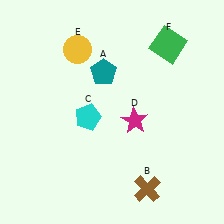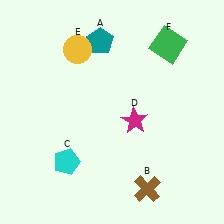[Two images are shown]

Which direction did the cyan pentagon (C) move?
The cyan pentagon (C) moved down.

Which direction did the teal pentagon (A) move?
The teal pentagon (A) moved up.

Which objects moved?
The objects that moved are: the teal pentagon (A), the cyan pentagon (C).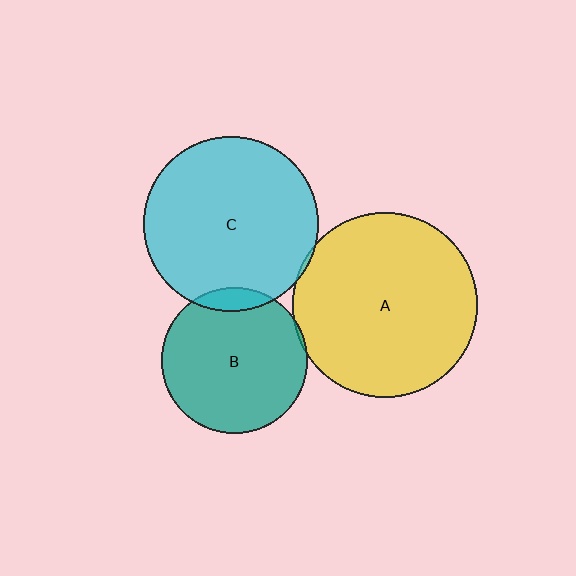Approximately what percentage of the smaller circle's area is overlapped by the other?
Approximately 5%.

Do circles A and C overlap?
Yes.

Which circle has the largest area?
Circle A (yellow).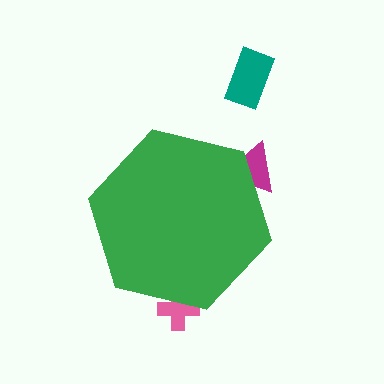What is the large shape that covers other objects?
A green hexagon.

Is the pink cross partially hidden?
Yes, the pink cross is partially hidden behind the green hexagon.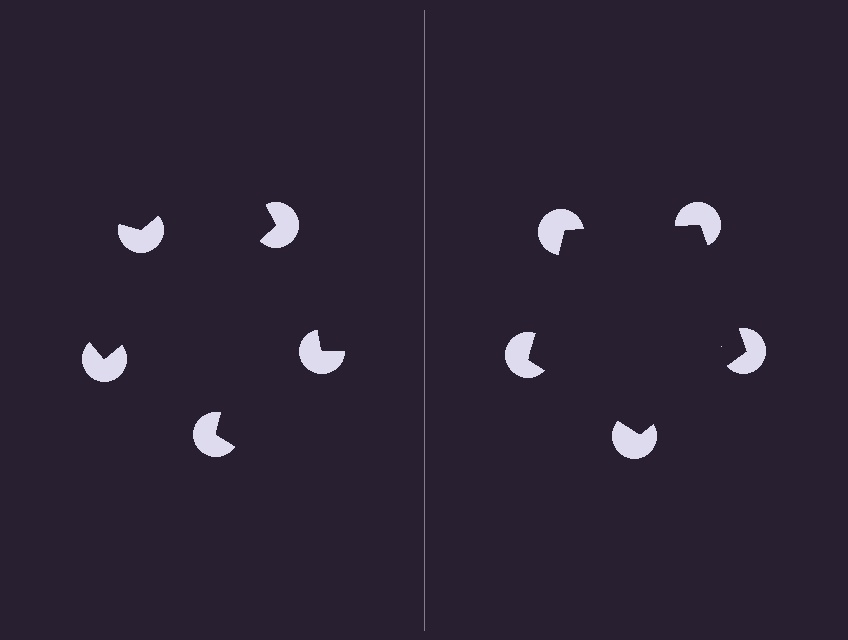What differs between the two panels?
The pac-man discs are positioned identically on both sides; only the wedge orientations differ. On the right they align to a pentagon; on the left they are misaligned.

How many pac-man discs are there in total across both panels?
10 — 5 on each side.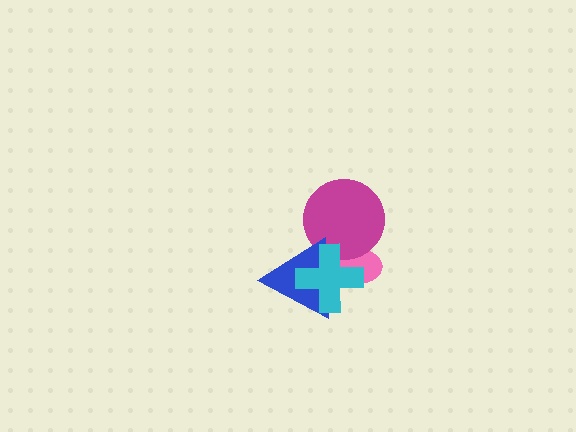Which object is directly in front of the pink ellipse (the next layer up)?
The magenta circle is directly in front of the pink ellipse.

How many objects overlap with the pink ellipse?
3 objects overlap with the pink ellipse.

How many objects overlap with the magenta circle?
3 objects overlap with the magenta circle.